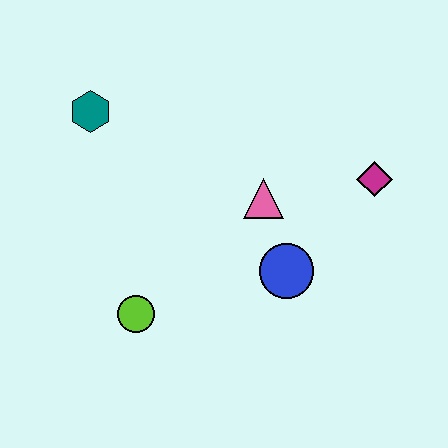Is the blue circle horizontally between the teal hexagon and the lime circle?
No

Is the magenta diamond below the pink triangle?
No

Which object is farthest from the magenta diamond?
The teal hexagon is farthest from the magenta diamond.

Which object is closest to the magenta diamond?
The pink triangle is closest to the magenta diamond.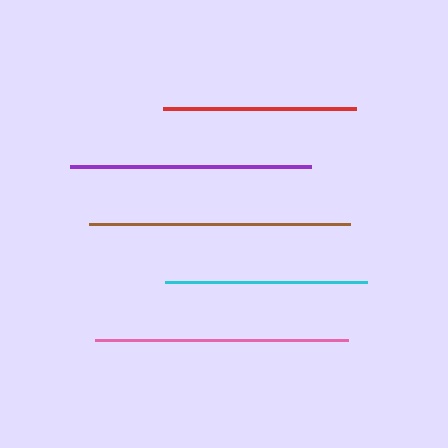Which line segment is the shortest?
The red line is the shortest at approximately 194 pixels.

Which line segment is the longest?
The brown line is the longest at approximately 261 pixels.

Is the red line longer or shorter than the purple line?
The purple line is longer than the red line.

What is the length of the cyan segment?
The cyan segment is approximately 202 pixels long.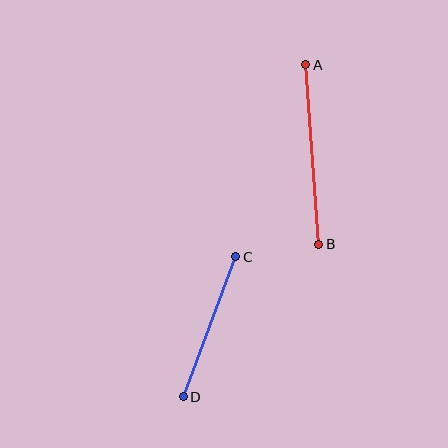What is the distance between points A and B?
The distance is approximately 180 pixels.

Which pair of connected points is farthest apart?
Points A and B are farthest apart.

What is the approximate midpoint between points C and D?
The midpoint is at approximately (210, 327) pixels.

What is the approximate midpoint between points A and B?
The midpoint is at approximately (312, 155) pixels.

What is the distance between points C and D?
The distance is approximately 150 pixels.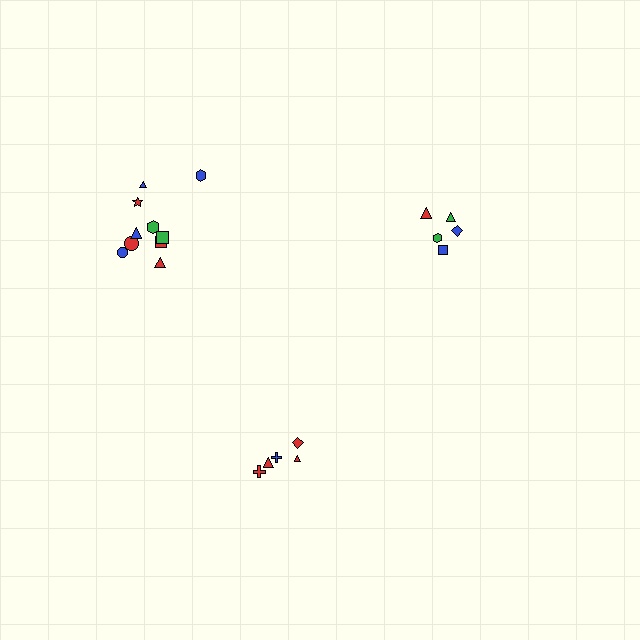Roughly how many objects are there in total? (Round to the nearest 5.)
Roughly 20 objects in total.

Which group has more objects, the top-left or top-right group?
The top-left group.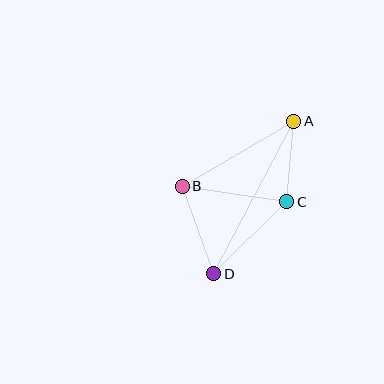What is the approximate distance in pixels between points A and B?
The distance between A and B is approximately 129 pixels.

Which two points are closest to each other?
Points A and C are closest to each other.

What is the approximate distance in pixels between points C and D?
The distance between C and D is approximately 103 pixels.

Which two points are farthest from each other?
Points A and D are farthest from each other.